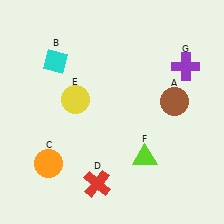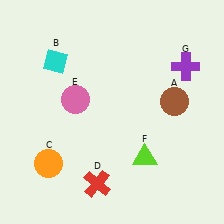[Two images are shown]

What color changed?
The circle (E) changed from yellow in Image 1 to pink in Image 2.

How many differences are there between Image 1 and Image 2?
There is 1 difference between the two images.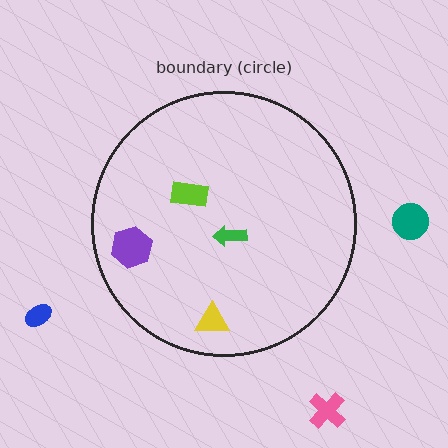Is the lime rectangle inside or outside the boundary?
Inside.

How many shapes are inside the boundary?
4 inside, 3 outside.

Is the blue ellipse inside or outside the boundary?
Outside.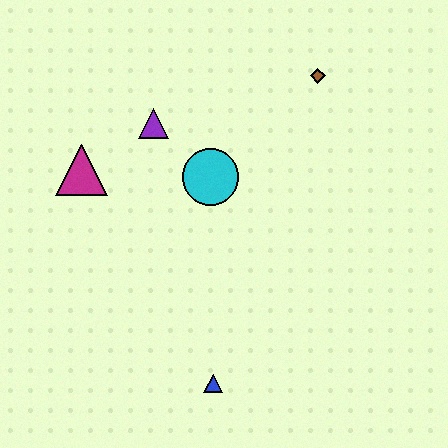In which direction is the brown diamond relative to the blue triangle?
The brown diamond is above the blue triangle.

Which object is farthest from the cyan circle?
The blue triangle is farthest from the cyan circle.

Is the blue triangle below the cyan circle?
Yes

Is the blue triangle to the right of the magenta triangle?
Yes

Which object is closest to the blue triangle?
The cyan circle is closest to the blue triangle.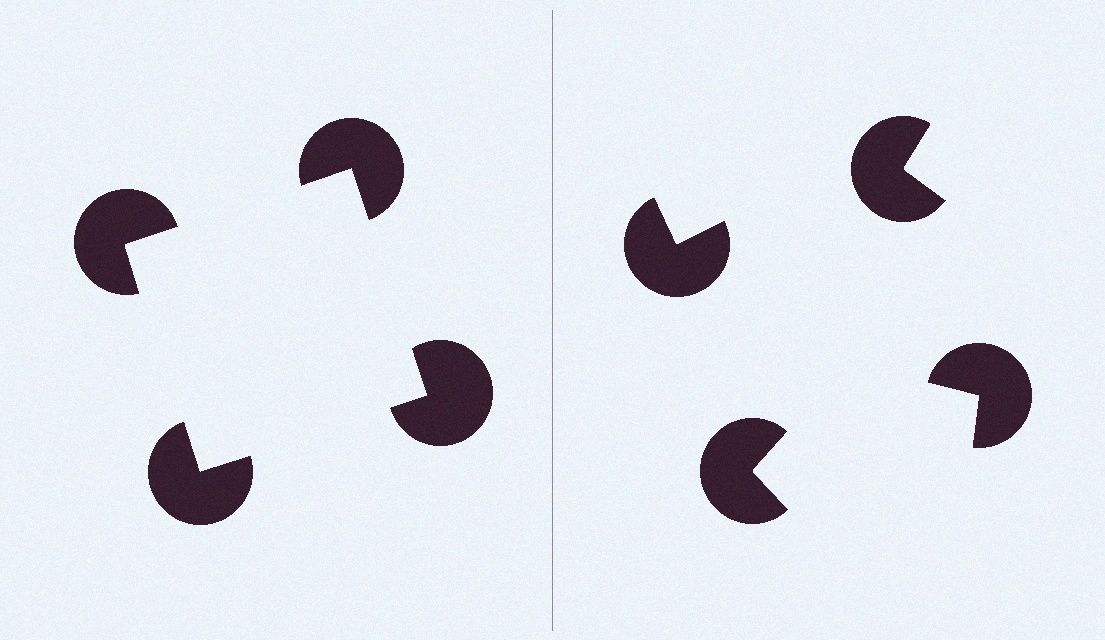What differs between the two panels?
The pac-man discs are positioned identically on both sides; only the wedge orientations differ. On the left they align to a square; on the right they are misaligned.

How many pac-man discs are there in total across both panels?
8 — 4 on each side.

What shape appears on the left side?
An illusory square.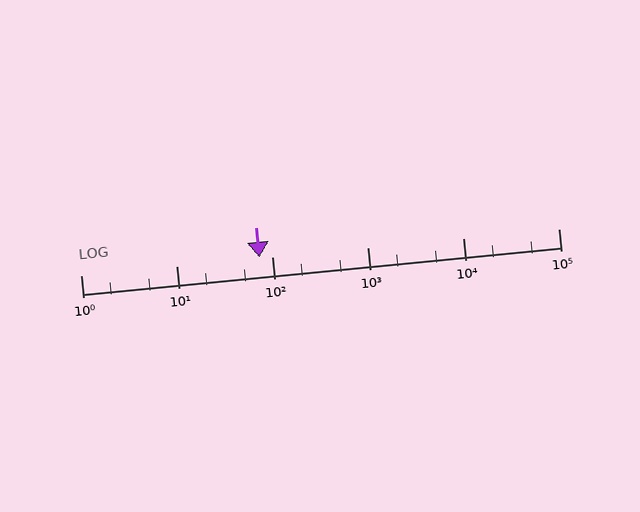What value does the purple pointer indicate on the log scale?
The pointer indicates approximately 74.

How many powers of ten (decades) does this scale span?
The scale spans 5 decades, from 1 to 100000.